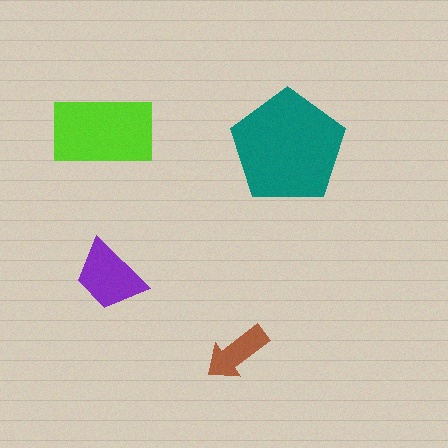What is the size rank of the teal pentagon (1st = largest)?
1st.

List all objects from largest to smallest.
The teal pentagon, the lime rectangle, the purple trapezoid, the brown arrow.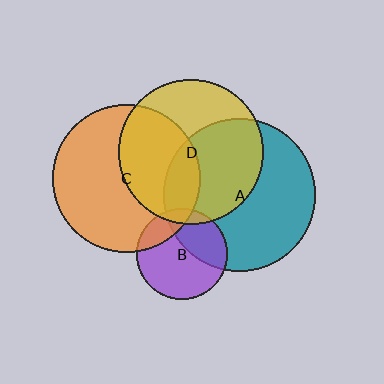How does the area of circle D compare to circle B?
Approximately 2.6 times.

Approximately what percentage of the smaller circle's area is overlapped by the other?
Approximately 50%.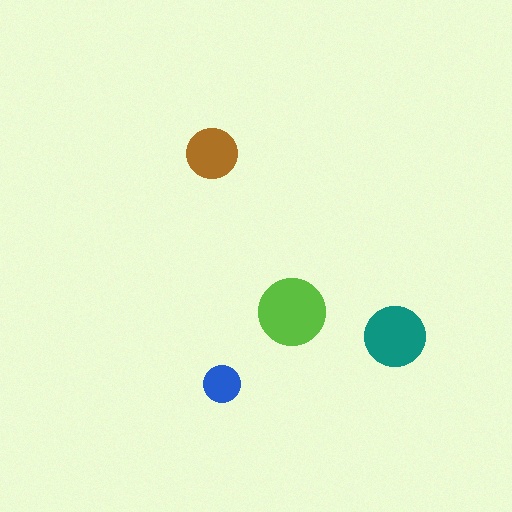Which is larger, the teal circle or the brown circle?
The teal one.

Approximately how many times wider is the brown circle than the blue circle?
About 1.5 times wider.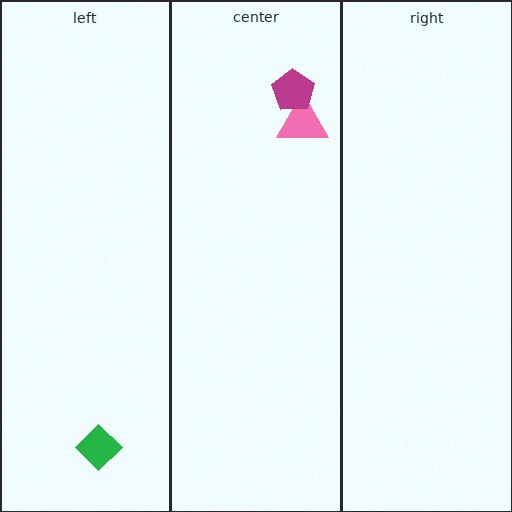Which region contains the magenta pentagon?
The center region.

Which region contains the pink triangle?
The center region.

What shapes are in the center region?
The pink triangle, the magenta pentagon.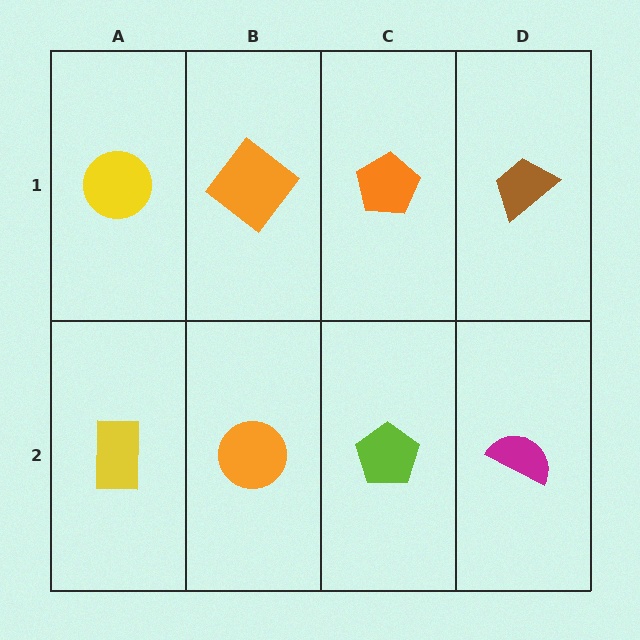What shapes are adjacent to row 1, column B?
An orange circle (row 2, column B), a yellow circle (row 1, column A), an orange pentagon (row 1, column C).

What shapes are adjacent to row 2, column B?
An orange diamond (row 1, column B), a yellow rectangle (row 2, column A), a lime pentagon (row 2, column C).